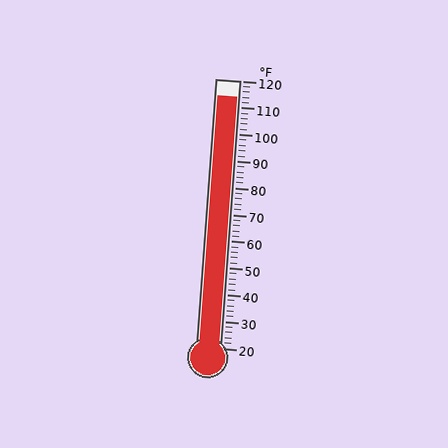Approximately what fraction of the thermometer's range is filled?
The thermometer is filled to approximately 95% of its range.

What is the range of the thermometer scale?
The thermometer scale ranges from 20°F to 120°F.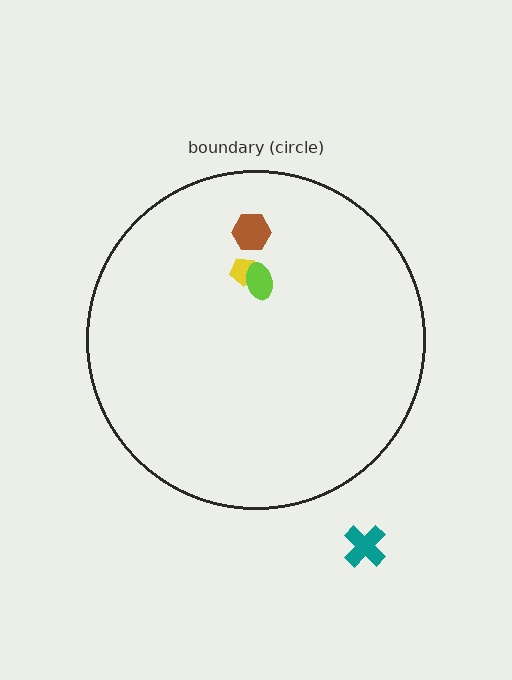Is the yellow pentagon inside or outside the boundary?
Inside.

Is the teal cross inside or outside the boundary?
Outside.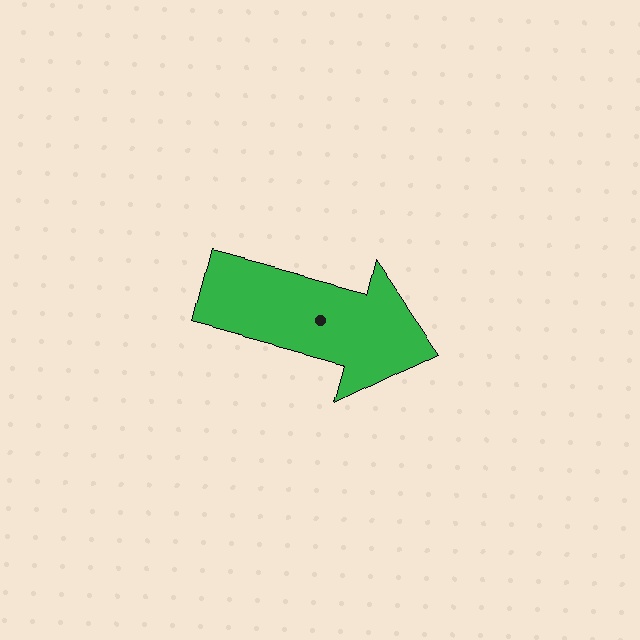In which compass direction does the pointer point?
East.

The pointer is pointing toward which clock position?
Roughly 3 o'clock.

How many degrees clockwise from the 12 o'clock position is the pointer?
Approximately 105 degrees.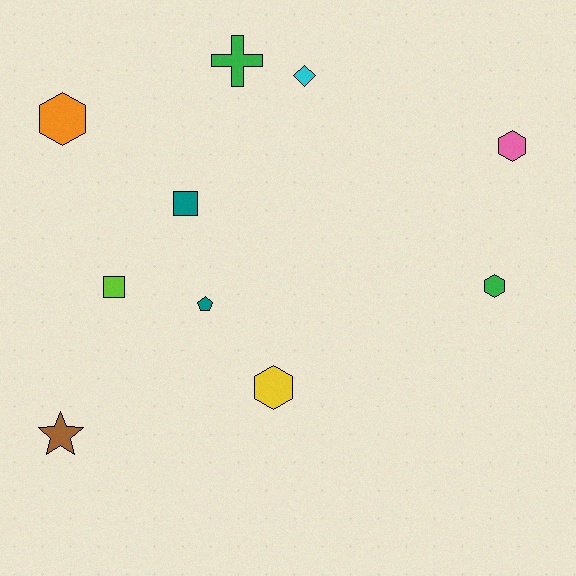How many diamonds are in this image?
There is 1 diamond.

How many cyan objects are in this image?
There is 1 cyan object.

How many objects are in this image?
There are 10 objects.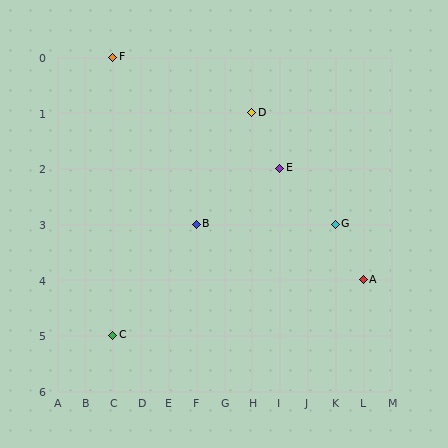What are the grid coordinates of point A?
Point A is at grid coordinates (L, 4).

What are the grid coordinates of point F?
Point F is at grid coordinates (C, 0).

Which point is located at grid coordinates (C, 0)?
Point F is at (C, 0).